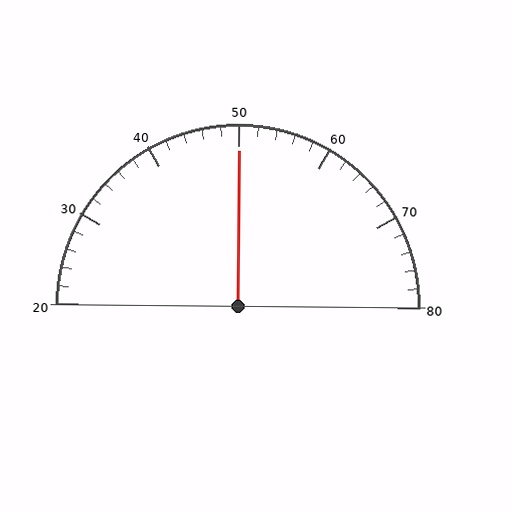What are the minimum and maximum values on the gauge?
The gauge ranges from 20 to 80.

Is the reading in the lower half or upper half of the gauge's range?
The reading is in the upper half of the range (20 to 80).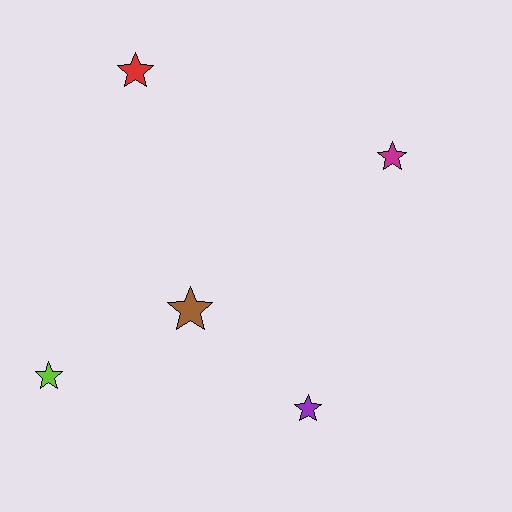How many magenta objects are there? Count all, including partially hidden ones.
There is 1 magenta object.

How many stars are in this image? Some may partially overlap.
There are 5 stars.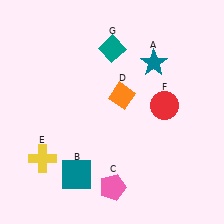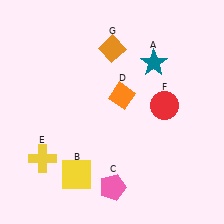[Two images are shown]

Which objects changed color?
B changed from teal to yellow. G changed from teal to orange.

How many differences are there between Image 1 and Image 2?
There are 2 differences between the two images.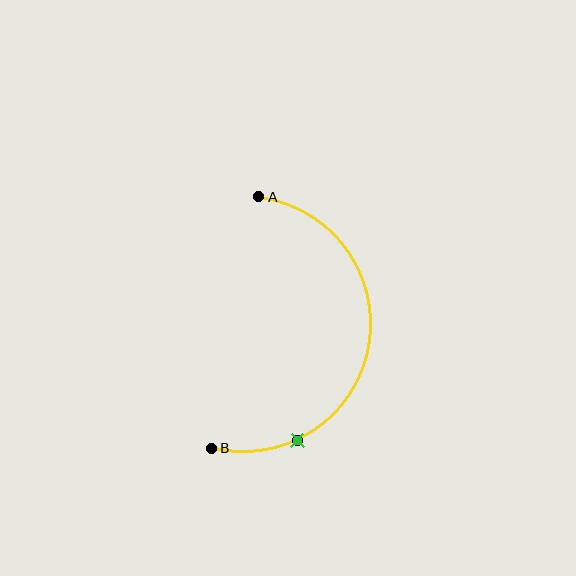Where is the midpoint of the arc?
The arc midpoint is the point on the curve farthest from the straight line joining A and B. It sits to the right of that line.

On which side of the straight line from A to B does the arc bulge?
The arc bulges to the right of the straight line connecting A and B.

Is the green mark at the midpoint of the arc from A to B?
No. The green mark lies on the arc but is closer to endpoint B. The arc midpoint would be at the point on the curve equidistant along the arc from both A and B.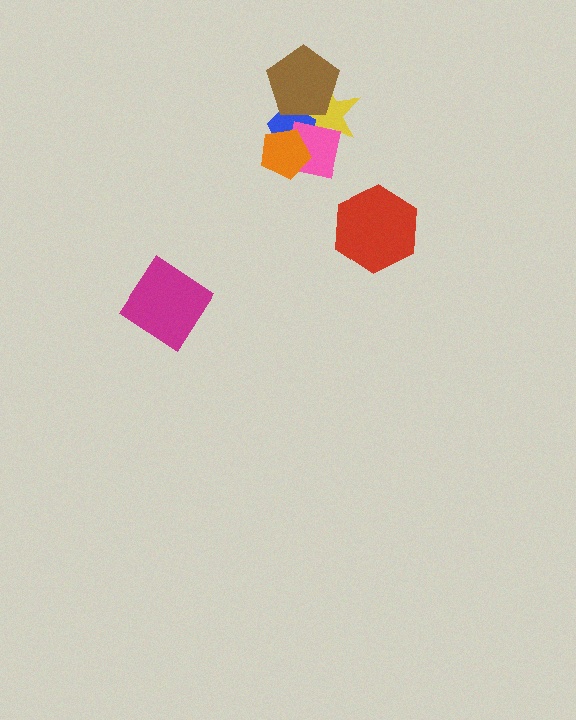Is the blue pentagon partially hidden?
Yes, it is partially covered by another shape.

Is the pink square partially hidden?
Yes, it is partially covered by another shape.